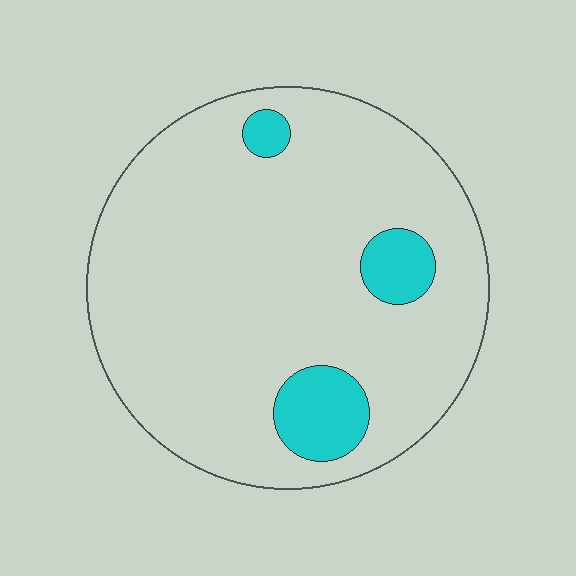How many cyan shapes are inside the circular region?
3.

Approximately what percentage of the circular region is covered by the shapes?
Approximately 10%.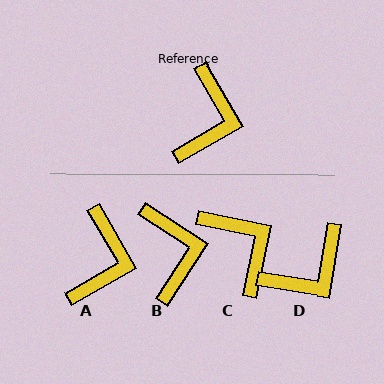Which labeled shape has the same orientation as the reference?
A.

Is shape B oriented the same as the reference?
No, it is off by about 27 degrees.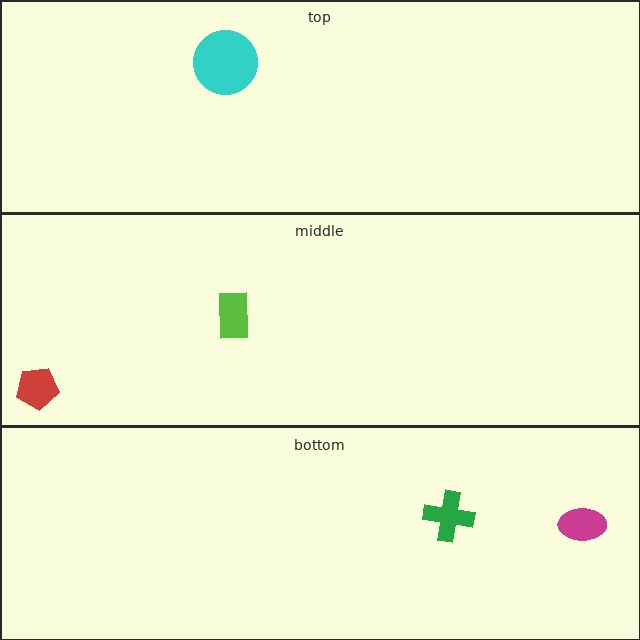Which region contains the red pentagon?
The middle region.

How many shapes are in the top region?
1.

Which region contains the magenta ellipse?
The bottom region.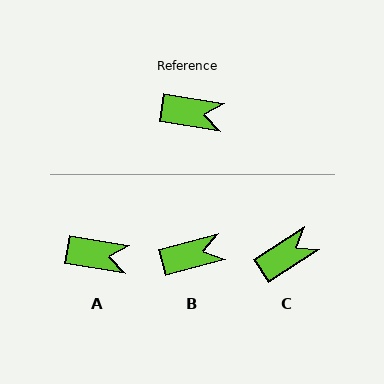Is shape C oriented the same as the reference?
No, it is off by about 42 degrees.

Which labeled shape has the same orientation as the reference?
A.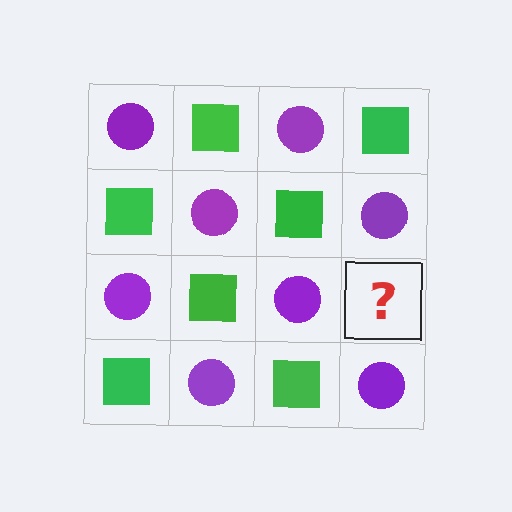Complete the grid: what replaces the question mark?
The question mark should be replaced with a green square.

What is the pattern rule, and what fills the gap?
The rule is that it alternates purple circle and green square in a checkerboard pattern. The gap should be filled with a green square.